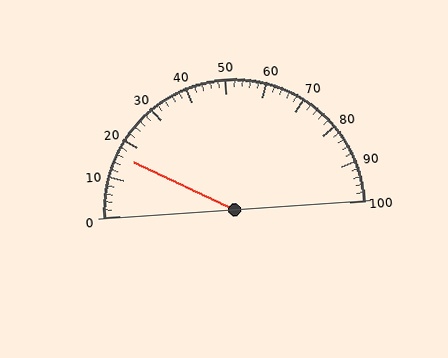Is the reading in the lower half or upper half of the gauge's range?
The reading is in the lower half of the range (0 to 100).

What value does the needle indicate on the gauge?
The needle indicates approximately 16.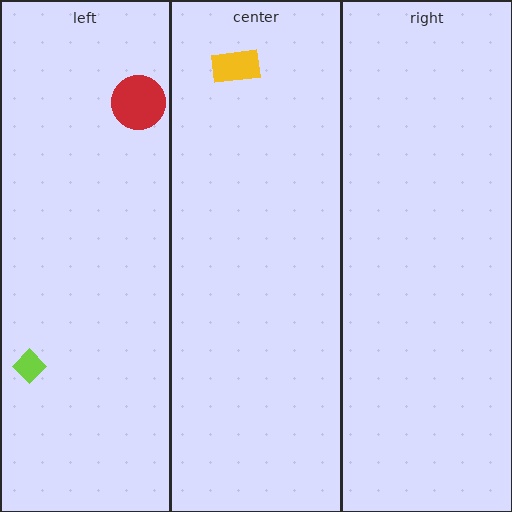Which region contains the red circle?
The left region.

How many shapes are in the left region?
2.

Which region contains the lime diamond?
The left region.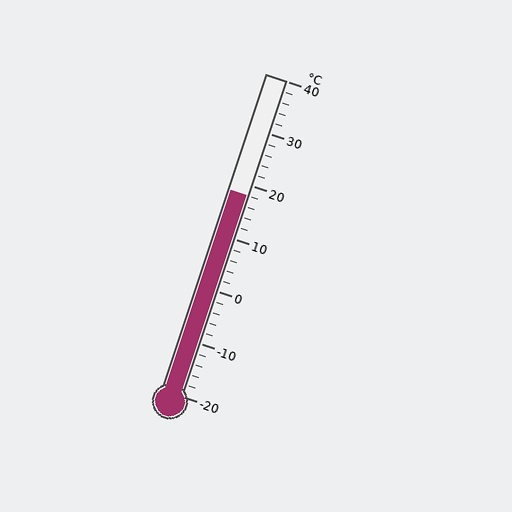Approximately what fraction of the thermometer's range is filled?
The thermometer is filled to approximately 65% of its range.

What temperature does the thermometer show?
The thermometer shows approximately 18°C.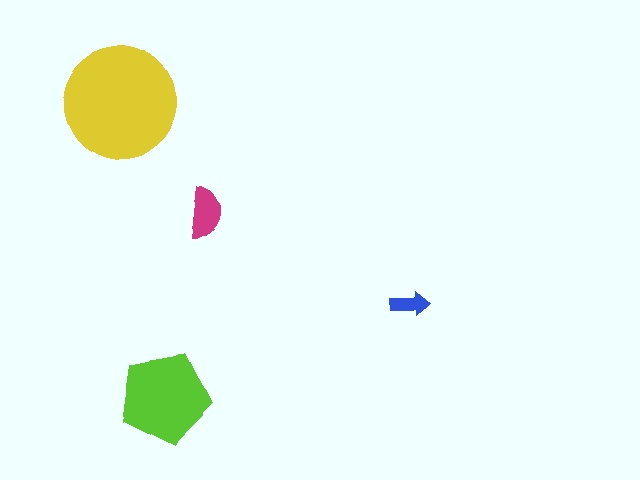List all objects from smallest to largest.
The blue arrow, the magenta semicircle, the lime pentagon, the yellow circle.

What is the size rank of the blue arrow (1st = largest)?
4th.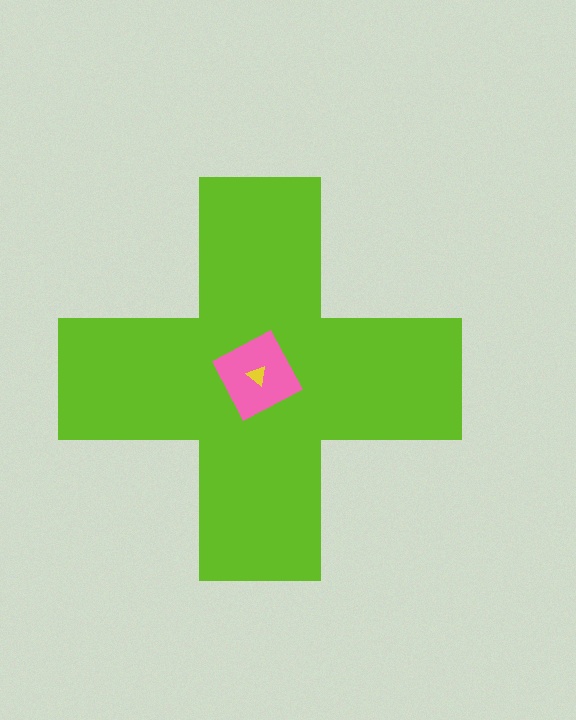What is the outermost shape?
The lime cross.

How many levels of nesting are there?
3.